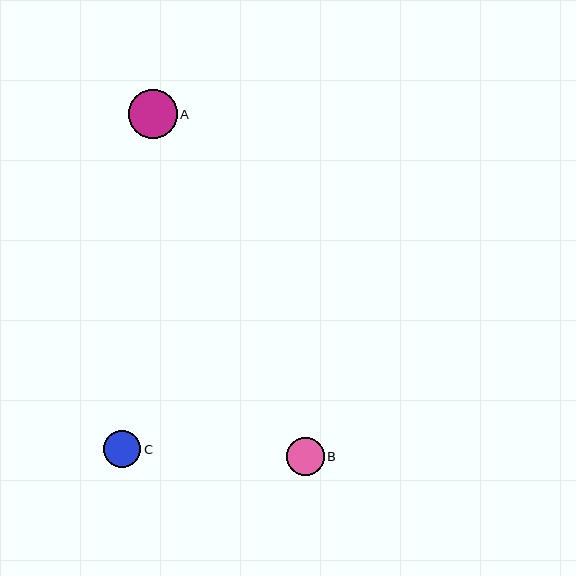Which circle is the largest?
Circle A is the largest with a size of approximately 49 pixels.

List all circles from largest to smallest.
From largest to smallest: A, B, C.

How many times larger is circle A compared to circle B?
Circle A is approximately 1.3 times the size of circle B.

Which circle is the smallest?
Circle C is the smallest with a size of approximately 37 pixels.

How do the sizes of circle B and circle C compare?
Circle B and circle C are approximately the same size.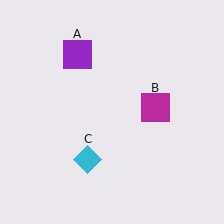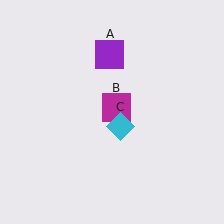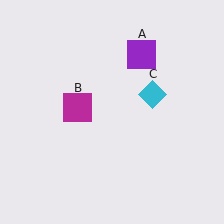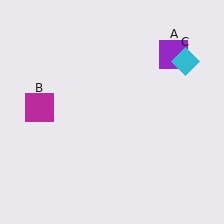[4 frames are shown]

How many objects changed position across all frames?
3 objects changed position: purple square (object A), magenta square (object B), cyan diamond (object C).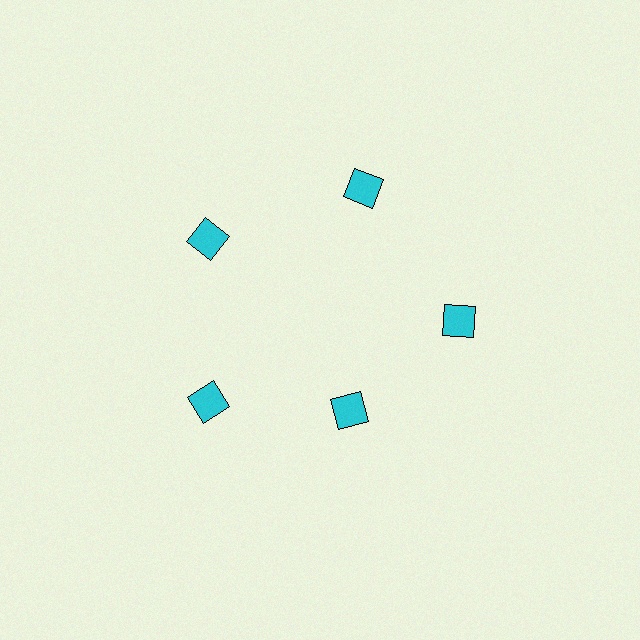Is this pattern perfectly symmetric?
No. The 5 cyan squares are arranged in a ring, but one element near the 5 o'clock position is pulled inward toward the center, breaking the 5-fold rotational symmetry.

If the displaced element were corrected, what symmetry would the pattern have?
It would have 5-fold rotational symmetry — the pattern would map onto itself every 72 degrees.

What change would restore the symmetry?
The symmetry would be restored by moving it outward, back onto the ring so that all 5 squares sit at equal angles and equal distance from the center.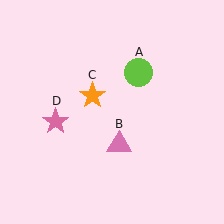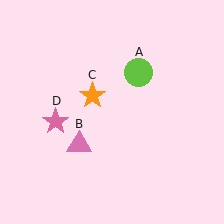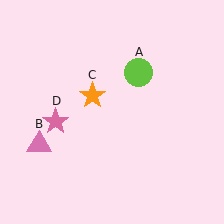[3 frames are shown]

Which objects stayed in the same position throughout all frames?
Lime circle (object A) and orange star (object C) and pink star (object D) remained stationary.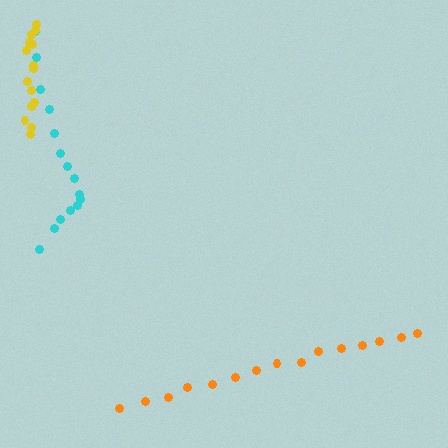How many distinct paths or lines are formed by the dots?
There are 3 distinct paths.